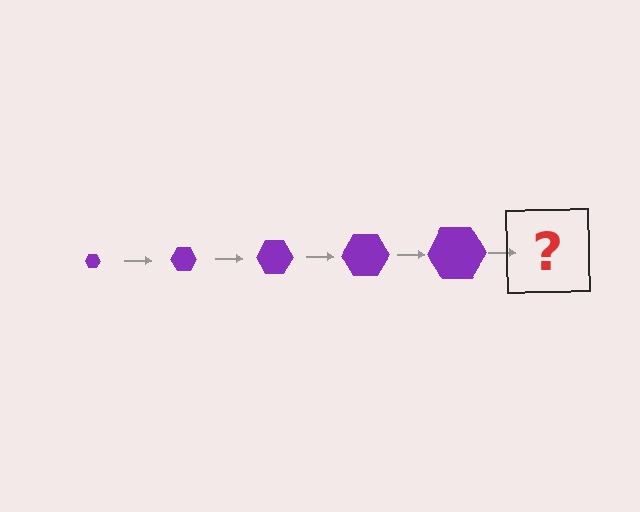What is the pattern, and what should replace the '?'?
The pattern is that the hexagon gets progressively larger each step. The '?' should be a purple hexagon, larger than the previous one.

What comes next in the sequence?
The next element should be a purple hexagon, larger than the previous one.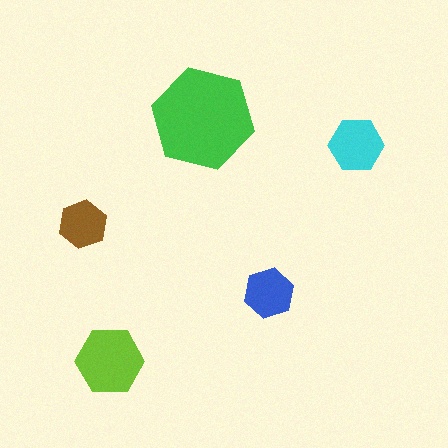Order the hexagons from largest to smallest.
the green one, the lime one, the cyan one, the blue one, the brown one.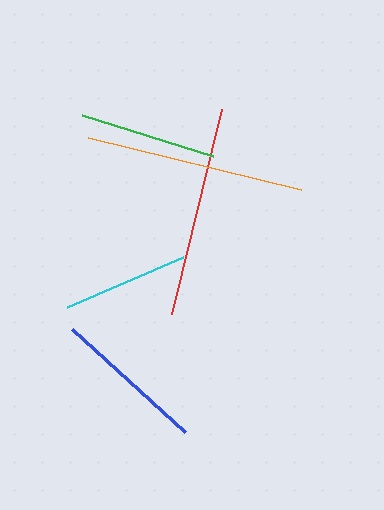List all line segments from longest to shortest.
From longest to shortest: orange, red, blue, green, cyan.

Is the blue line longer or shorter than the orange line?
The orange line is longer than the blue line.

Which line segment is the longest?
The orange line is the longest at approximately 219 pixels.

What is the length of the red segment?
The red segment is approximately 212 pixels long.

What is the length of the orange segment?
The orange segment is approximately 219 pixels long.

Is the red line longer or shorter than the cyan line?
The red line is longer than the cyan line.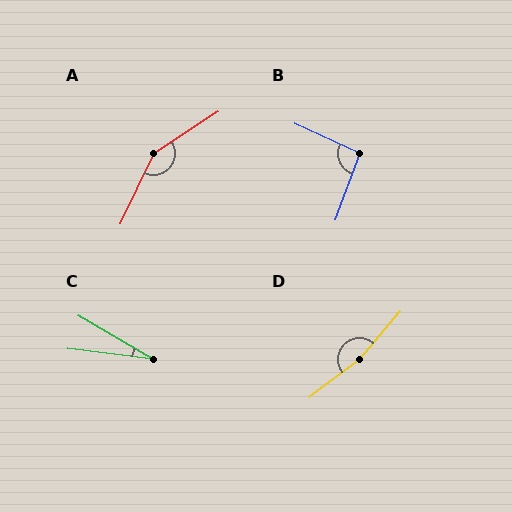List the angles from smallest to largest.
C (23°), B (94°), A (149°), D (168°).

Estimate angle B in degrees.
Approximately 94 degrees.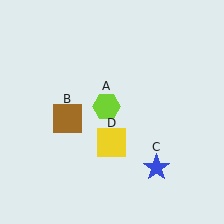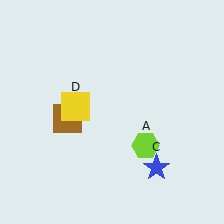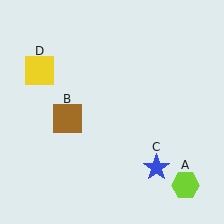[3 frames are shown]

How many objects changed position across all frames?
2 objects changed position: lime hexagon (object A), yellow square (object D).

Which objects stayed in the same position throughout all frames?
Brown square (object B) and blue star (object C) remained stationary.